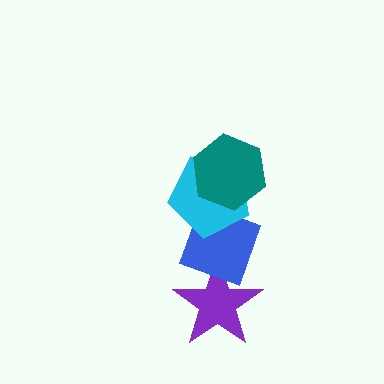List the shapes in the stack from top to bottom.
From top to bottom: the teal hexagon, the cyan pentagon, the blue diamond, the purple star.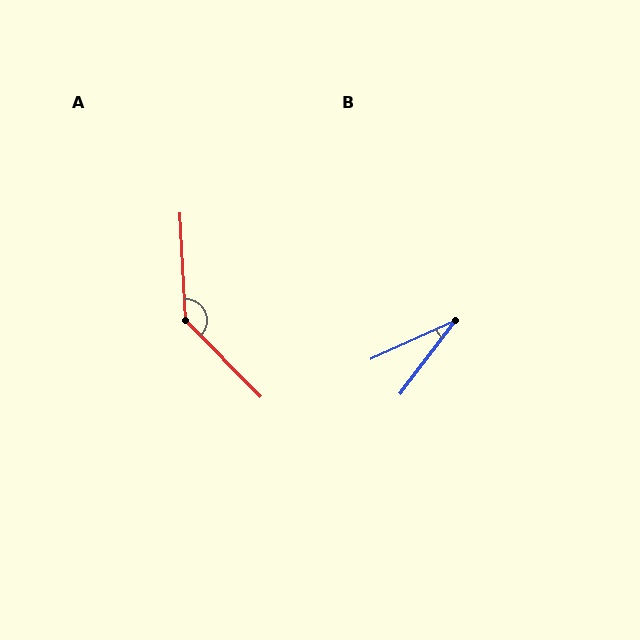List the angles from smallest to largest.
B (29°), A (138°).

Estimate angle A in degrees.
Approximately 138 degrees.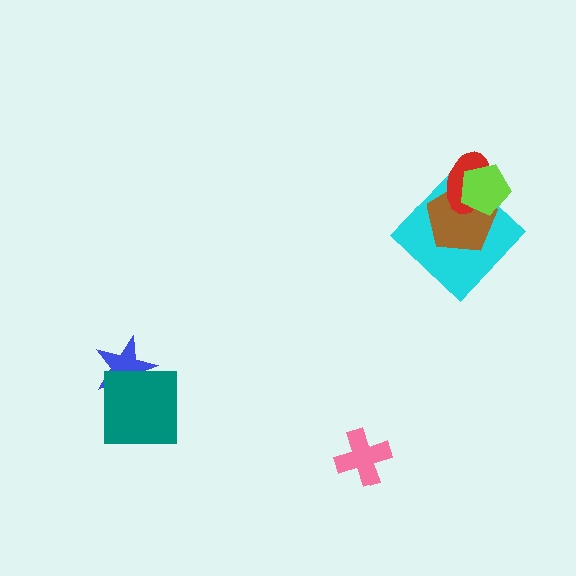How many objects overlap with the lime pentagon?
3 objects overlap with the lime pentagon.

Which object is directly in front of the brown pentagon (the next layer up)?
The red ellipse is directly in front of the brown pentagon.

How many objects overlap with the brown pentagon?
3 objects overlap with the brown pentagon.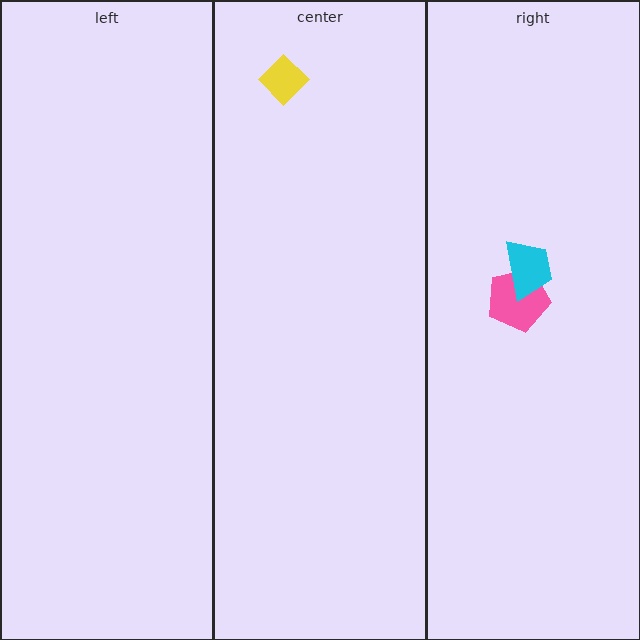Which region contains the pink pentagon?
The right region.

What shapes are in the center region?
The yellow diamond.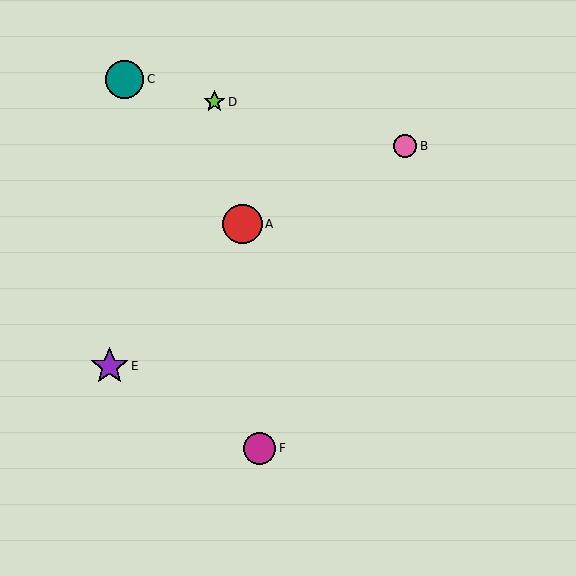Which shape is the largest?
The red circle (labeled A) is the largest.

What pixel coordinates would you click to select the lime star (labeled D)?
Click at (214, 102) to select the lime star D.